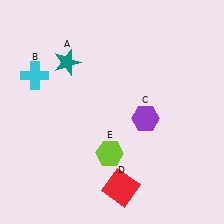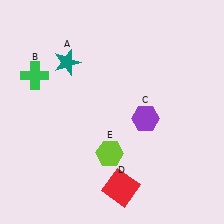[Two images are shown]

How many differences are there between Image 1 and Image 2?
There is 1 difference between the two images.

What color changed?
The cross (B) changed from cyan in Image 1 to green in Image 2.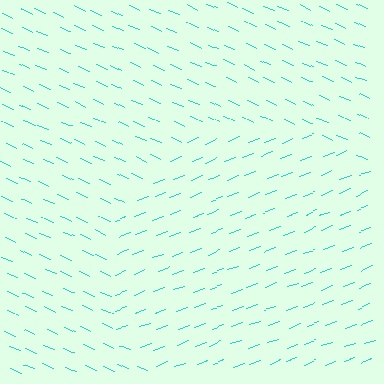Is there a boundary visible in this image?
Yes, there is a texture boundary formed by a change in line orientation.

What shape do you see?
I see a circle.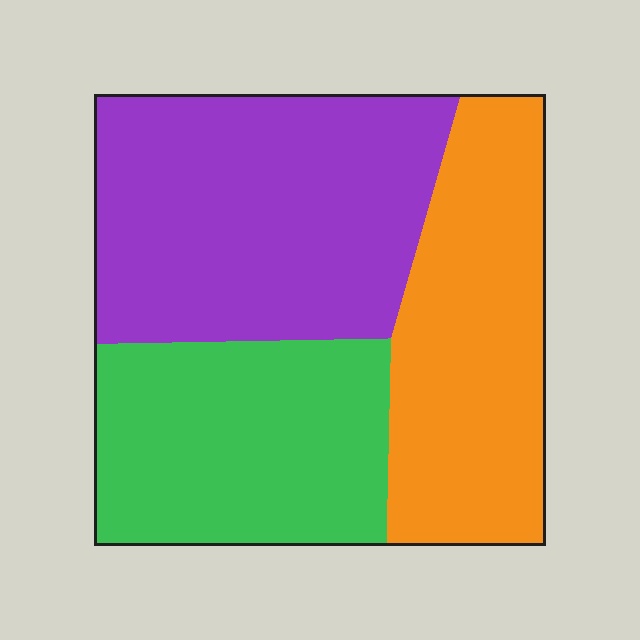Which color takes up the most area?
Purple, at roughly 40%.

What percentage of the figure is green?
Green takes up between a sixth and a third of the figure.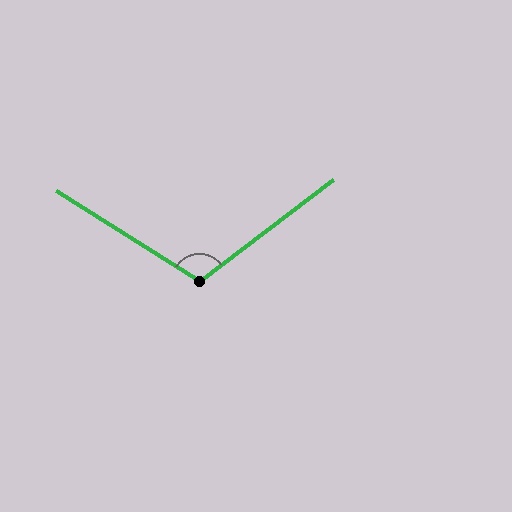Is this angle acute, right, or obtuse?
It is obtuse.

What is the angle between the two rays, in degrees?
Approximately 110 degrees.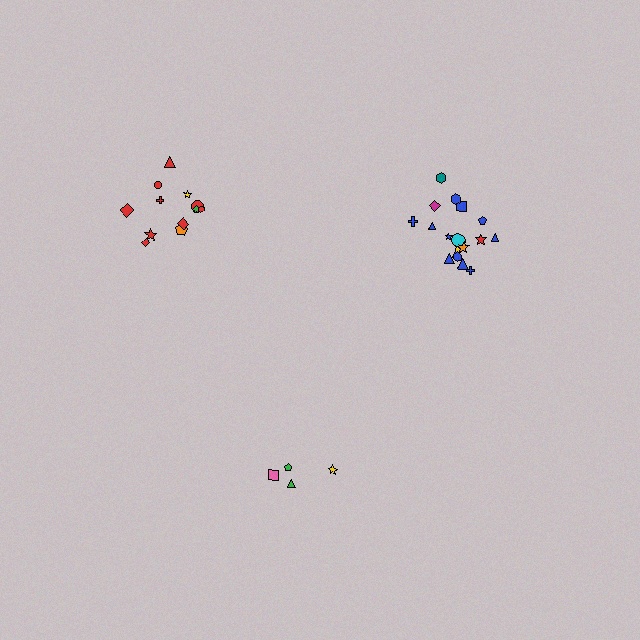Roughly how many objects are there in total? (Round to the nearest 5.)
Roughly 35 objects in total.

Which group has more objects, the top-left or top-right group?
The top-right group.